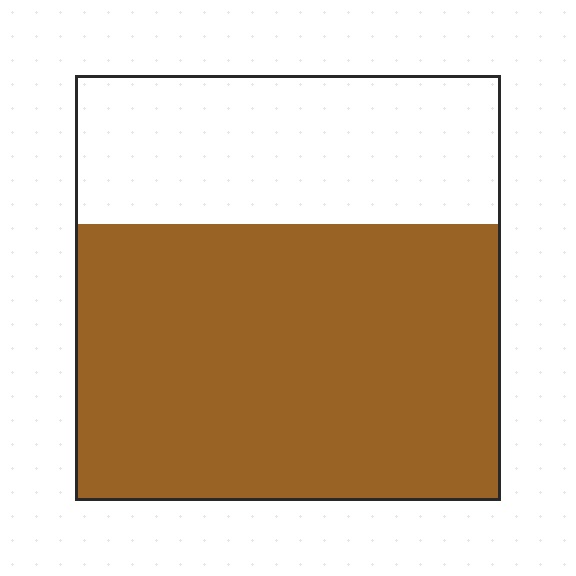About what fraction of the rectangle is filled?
About two thirds (2/3).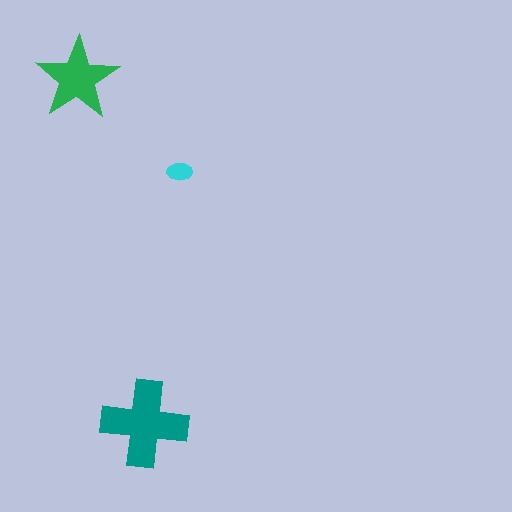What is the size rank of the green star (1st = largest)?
2nd.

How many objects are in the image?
There are 3 objects in the image.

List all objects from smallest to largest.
The cyan ellipse, the green star, the teal cross.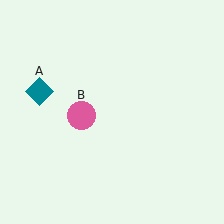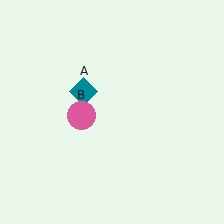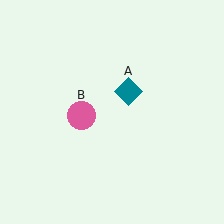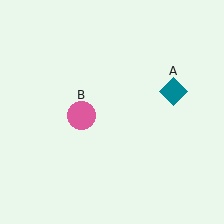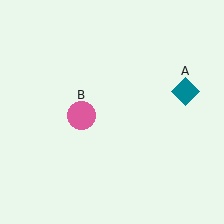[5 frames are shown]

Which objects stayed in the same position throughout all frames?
Pink circle (object B) remained stationary.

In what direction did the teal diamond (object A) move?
The teal diamond (object A) moved right.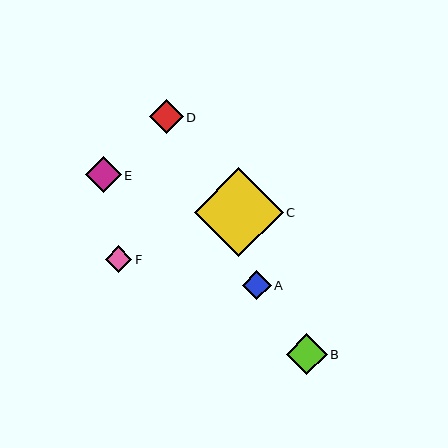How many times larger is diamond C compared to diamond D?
Diamond C is approximately 2.6 times the size of diamond D.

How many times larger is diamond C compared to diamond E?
Diamond C is approximately 2.5 times the size of diamond E.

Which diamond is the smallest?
Diamond F is the smallest with a size of approximately 27 pixels.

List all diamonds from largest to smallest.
From largest to smallest: C, B, E, D, A, F.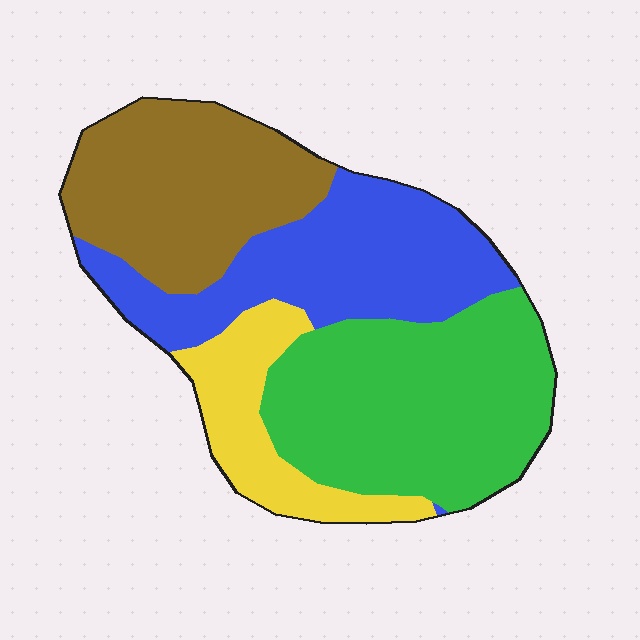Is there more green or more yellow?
Green.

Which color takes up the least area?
Yellow, at roughly 15%.